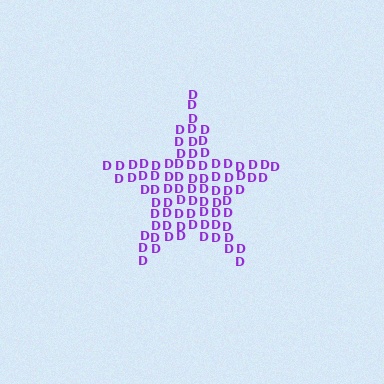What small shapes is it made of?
It is made of small letter D's.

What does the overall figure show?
The overall figure shows a star.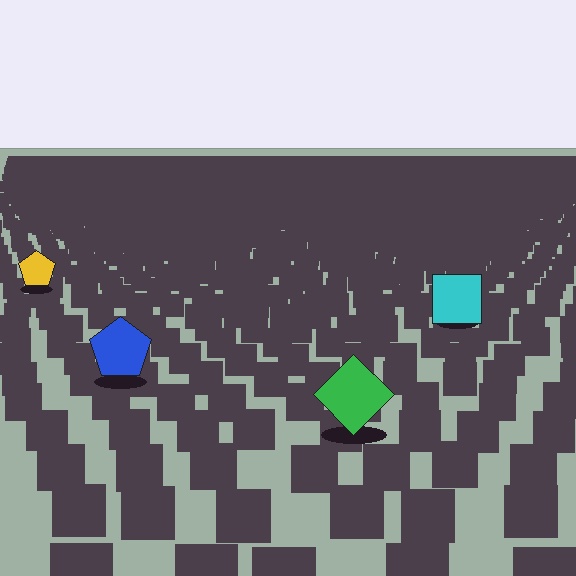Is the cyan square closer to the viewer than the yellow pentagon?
Yes. The cyan square is closer — you can tell from the texture gradient: the ground texture is coarser near it.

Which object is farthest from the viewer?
The yellow pentagon is farthest from the viewer. It appears smaller and the ground texture around it is denser.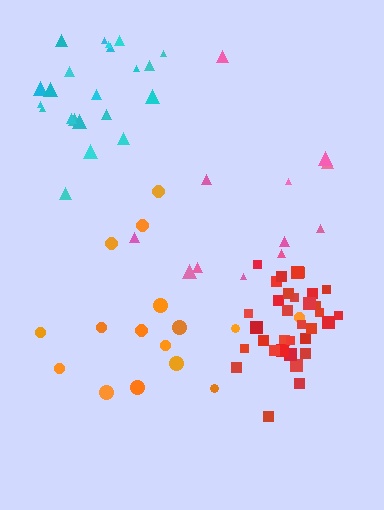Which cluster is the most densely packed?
Red.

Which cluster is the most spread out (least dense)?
Orange.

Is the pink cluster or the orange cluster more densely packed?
Pink.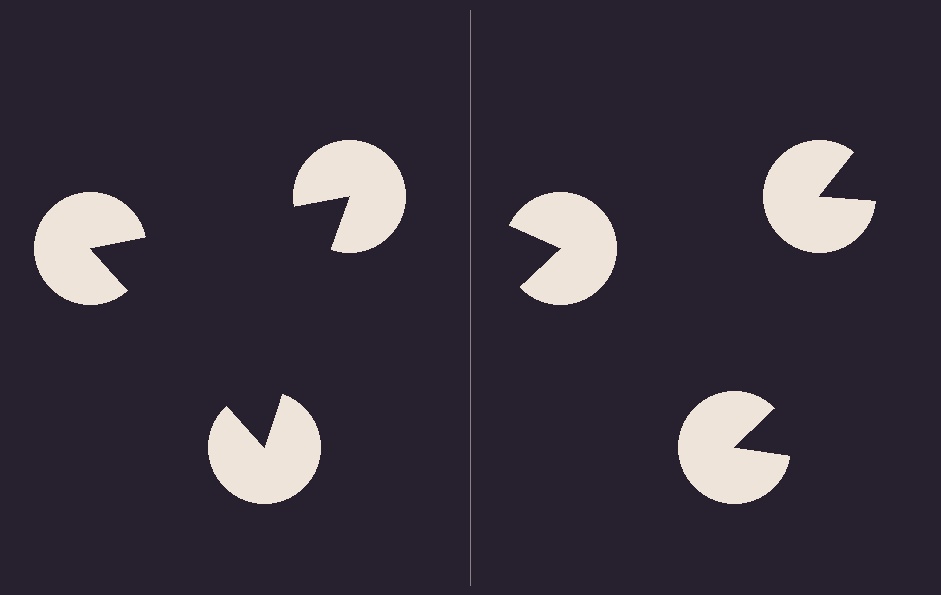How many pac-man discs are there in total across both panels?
6 — 3 on each side.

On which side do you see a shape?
An illusory triangle appears on the left side. On the right side the wedge cuts are rotated, so no coherent shape forms.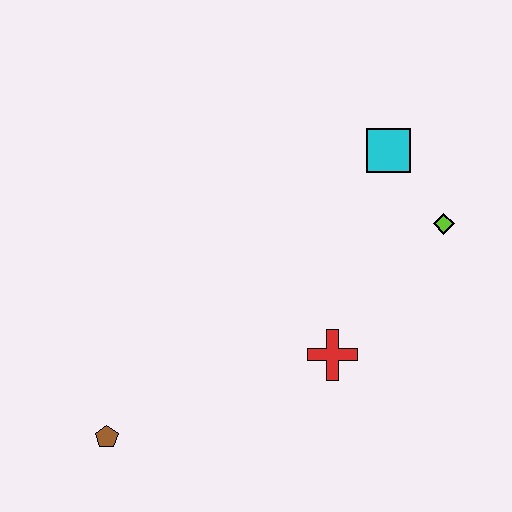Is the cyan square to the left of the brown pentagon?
No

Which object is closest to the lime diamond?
The cyan square is closest to the lime diamond.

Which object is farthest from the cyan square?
The brown pentagon is farthest from the cyan square.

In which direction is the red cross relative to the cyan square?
The red cross is below the cyan square.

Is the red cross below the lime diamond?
Yes